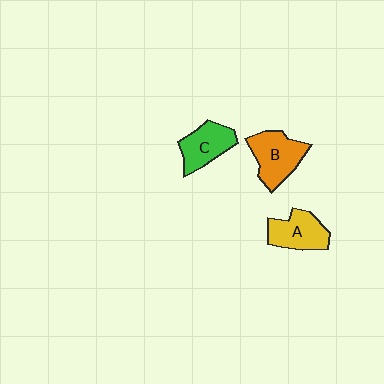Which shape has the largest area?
Shape B (orange).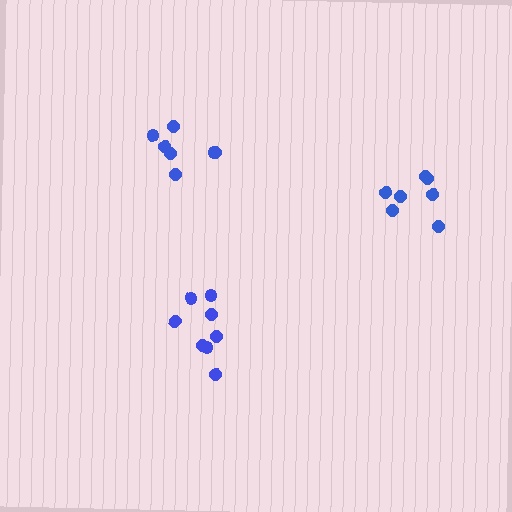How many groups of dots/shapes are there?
There are 3 groups.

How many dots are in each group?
Group 1: 8 dots, Group 2: 7 dots, Group 3: 7 dots (22 total).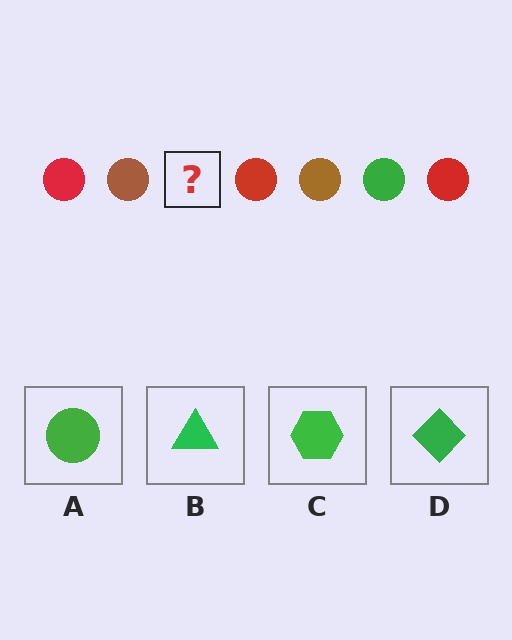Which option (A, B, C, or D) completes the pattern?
A.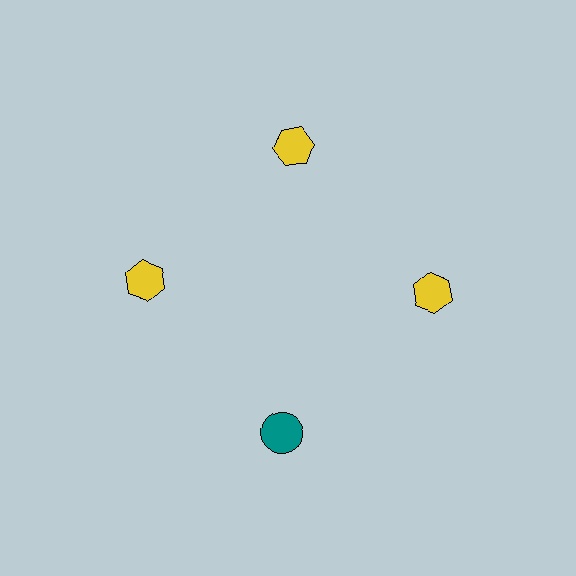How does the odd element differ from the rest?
It differs in both color (teal instead of yellow) and shape (circle instead of hexagon).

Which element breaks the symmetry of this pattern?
The teal circle at roughly the 6 o'clock position breaks the symmetry. All other shapes are yellow hexagons.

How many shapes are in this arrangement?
There are 4 shapes arranged in a ring pattern.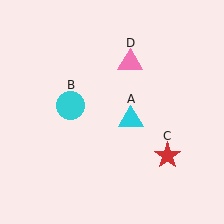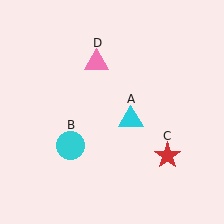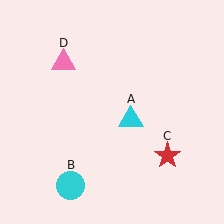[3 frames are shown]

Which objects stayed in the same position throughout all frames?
Cyan triangle (object A) and red star (object C) remained stationary.